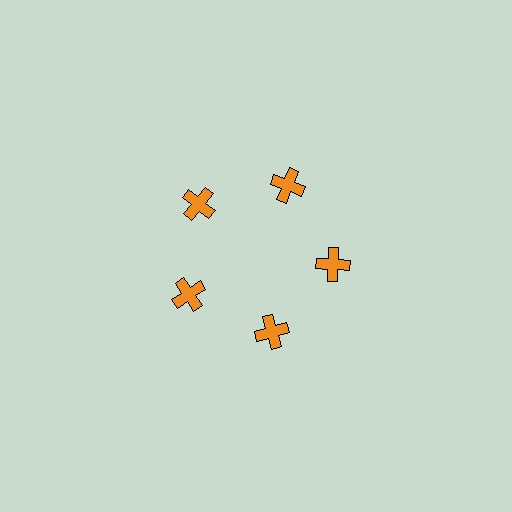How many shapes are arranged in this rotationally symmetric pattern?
There are 5 shapes, arranged in 5 groups of 1.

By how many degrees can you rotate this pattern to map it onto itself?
The pattern maps onto itself every 72 degrees of rotation.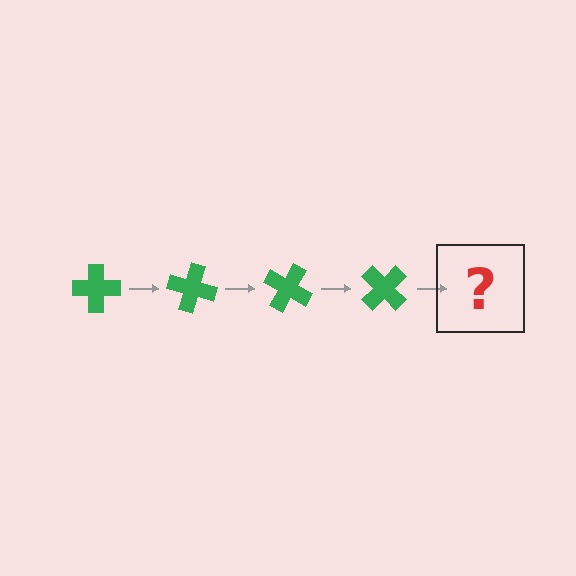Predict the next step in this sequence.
The next step is a green cross rotated 60 degrees.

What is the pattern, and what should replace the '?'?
The pattern is that the cross rotates 15 degrees each step. The '?' should be a green cross rotated 60 degrees.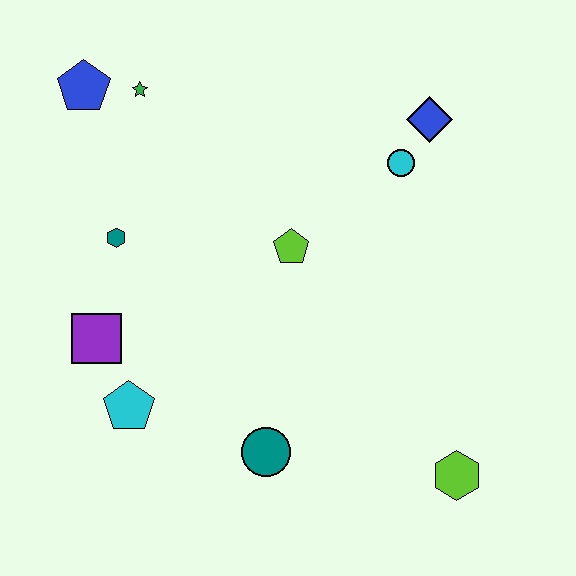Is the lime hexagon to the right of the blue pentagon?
Yes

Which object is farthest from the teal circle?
The blue pentagon is farthest from the teal circle.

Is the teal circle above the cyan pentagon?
No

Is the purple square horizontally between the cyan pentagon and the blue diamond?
No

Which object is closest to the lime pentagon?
The cyan circle is closest to the lime pentagon.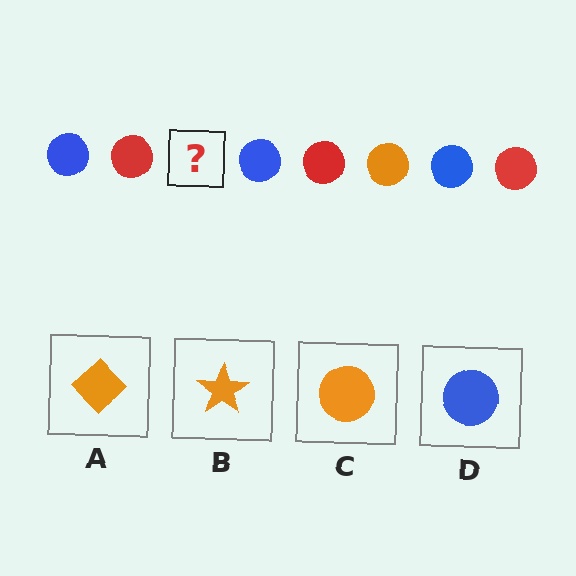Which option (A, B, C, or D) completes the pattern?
C.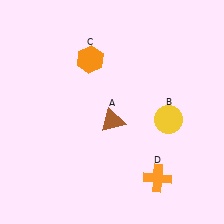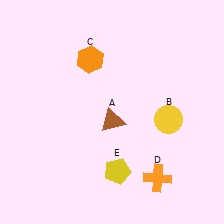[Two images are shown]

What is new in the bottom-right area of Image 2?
A yellow pentagon (E) was added in the bottom-right area of Image 2.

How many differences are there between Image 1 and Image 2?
There is 1 difference between the two images.